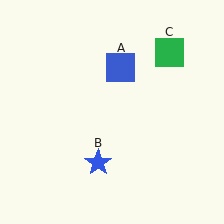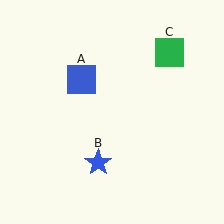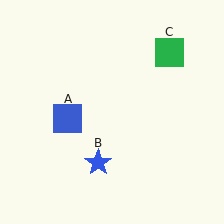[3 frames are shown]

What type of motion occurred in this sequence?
The blue square (object A) rotated counterclockwise around the center of the scene.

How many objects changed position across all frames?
1 object changed position: blue square (object A).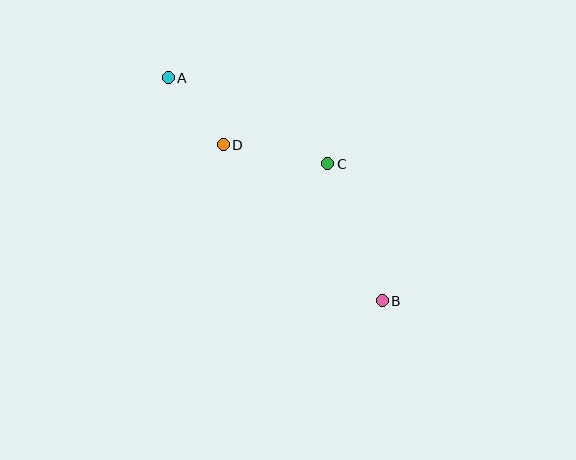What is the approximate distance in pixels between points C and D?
The distance between C and D is approximately 107 pixels.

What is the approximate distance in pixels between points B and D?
The distance between B and D is approximately 223 pixels.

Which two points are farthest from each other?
Points A and B are farthest from each other.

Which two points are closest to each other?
Points A and D are closest to each other.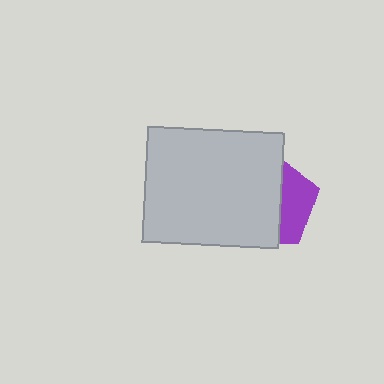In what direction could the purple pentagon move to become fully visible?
The purple pentagon could move right. That would shift it out from behind the light gray rectangle entirely.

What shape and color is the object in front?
The object in front is a light gray rectangle.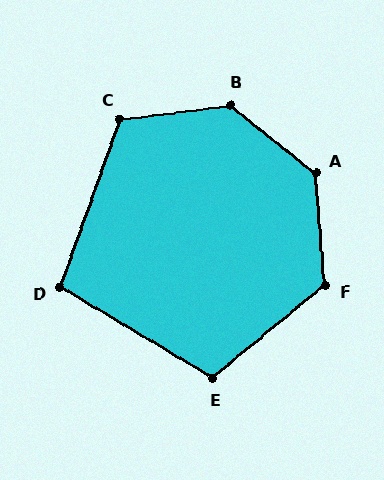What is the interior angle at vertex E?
Approximately 109 degrees (obtuse).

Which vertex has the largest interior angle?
B, at approximately 134 degrees.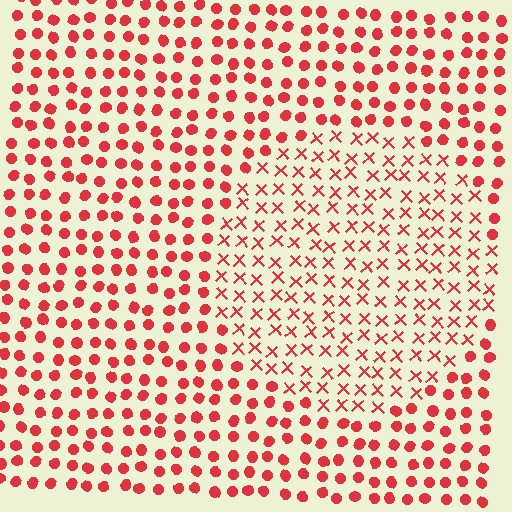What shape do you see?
I see a circle.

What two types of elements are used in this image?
The image uses X marks inside the circle region and circles outside it.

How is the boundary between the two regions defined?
The boundary is defined by a change in element shape: X marks inside vs. circles outside. All elements share the same color and spacing.